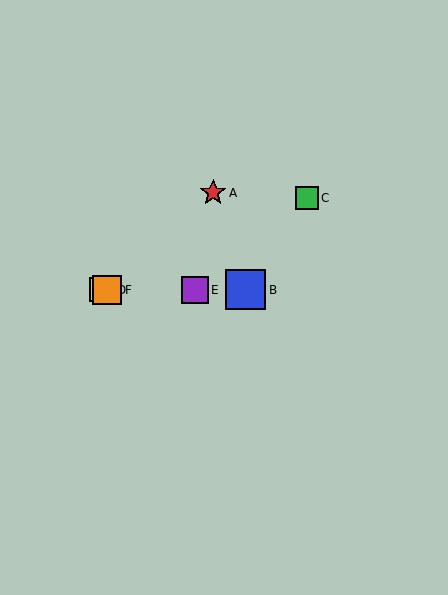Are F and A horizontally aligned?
No, F is at y≈290 and A is at y≈193.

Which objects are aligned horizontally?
Objects B, D, E, F are aligned horizontally.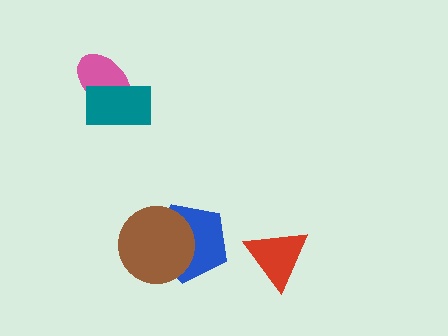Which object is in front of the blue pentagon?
The brown circle is in front of the blue pentagon.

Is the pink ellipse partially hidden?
Yes, it is partially covered by another shape.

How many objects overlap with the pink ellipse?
1 object overlaps with the pink ellipse.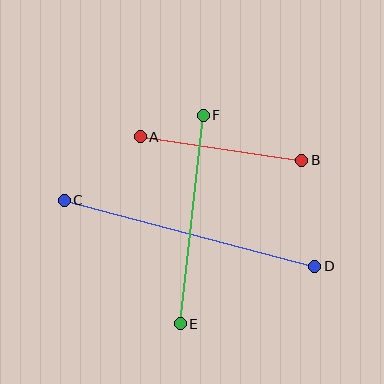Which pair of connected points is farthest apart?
Points C and D are farthest apart.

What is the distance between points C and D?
The distance is approximately 260 pixels.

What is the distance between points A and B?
The distance is approximately 163 pixels.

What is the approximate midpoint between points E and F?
The midpoint is at approximately (192, 220) pixels.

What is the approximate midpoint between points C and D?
The midpoint is at approximately (190, 233) pixels.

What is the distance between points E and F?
The distance is approximately 210 pixels.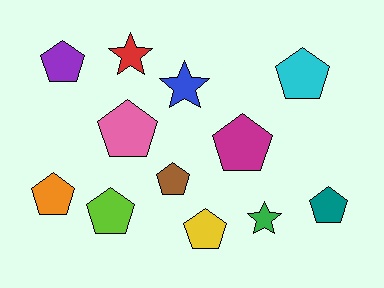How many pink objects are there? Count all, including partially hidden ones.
There is 1 pink object.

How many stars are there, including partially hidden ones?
There are 3 stars.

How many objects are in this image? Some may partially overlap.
There are 12 objects.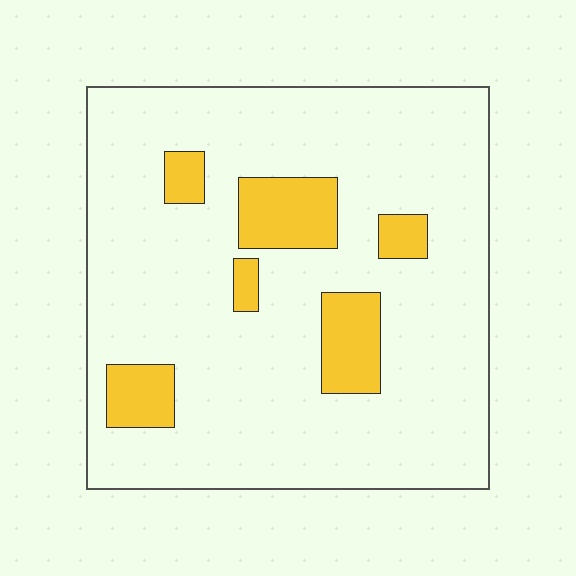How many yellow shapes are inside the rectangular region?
6.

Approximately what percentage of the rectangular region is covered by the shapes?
Approximately 15%.